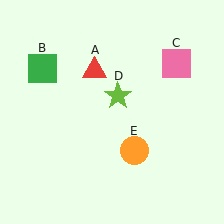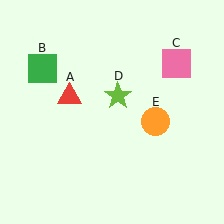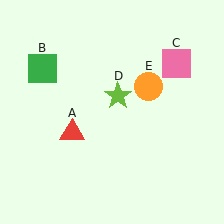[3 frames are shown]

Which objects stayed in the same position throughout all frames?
Green square (object B) and pink square (object C) and lime star (object D) remained stationary.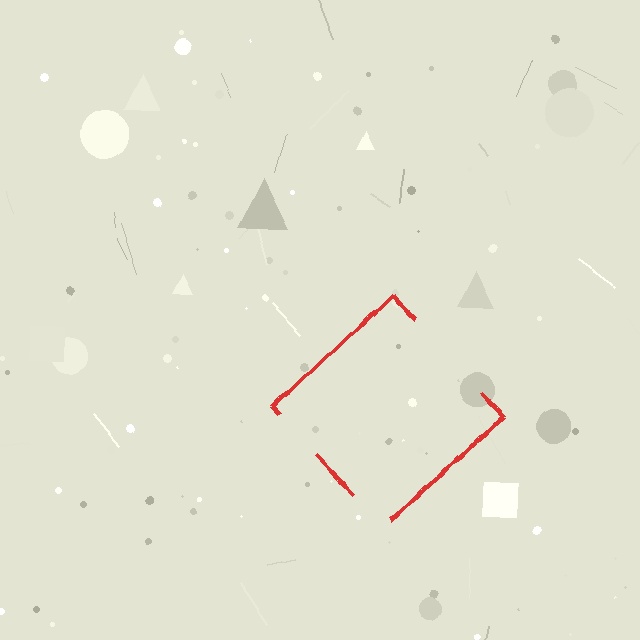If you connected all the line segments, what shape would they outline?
They would outline a diamond.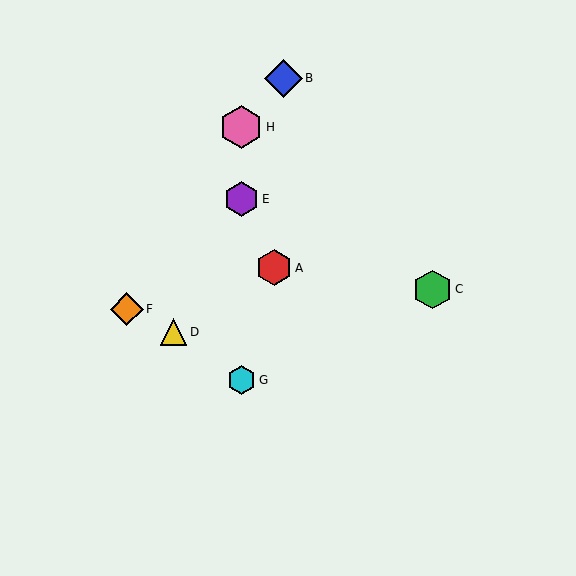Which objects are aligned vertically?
Objects E, G, H are aligned vertically.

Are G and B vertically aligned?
No, G is at x≈241 and B is at x≈284.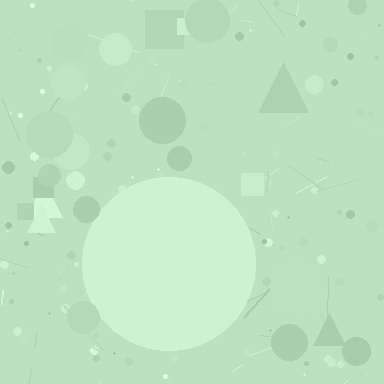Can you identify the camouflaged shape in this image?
The camouflaged shape is a circle.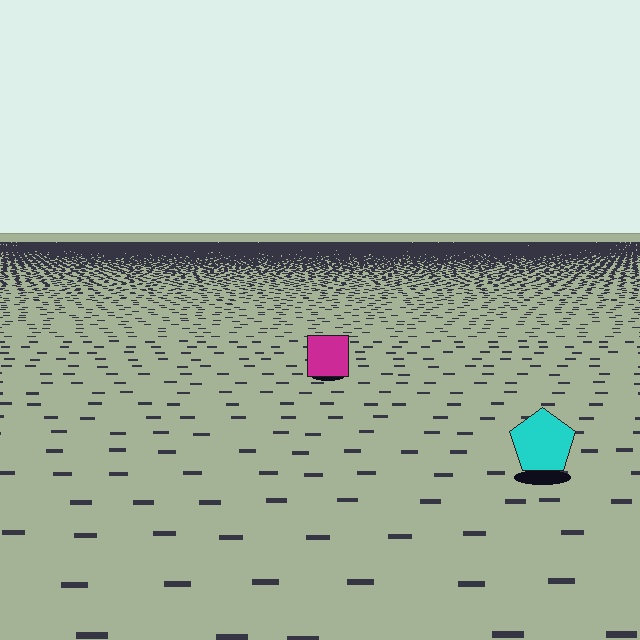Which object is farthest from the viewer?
The magenta square is farthest from the viewer. It appears smaller and the ground texture around it is denser.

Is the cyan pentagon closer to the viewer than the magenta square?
Yes. The cyan pentagon is closer — you can tell from the texture gradient: the ground texture is coarser near it.